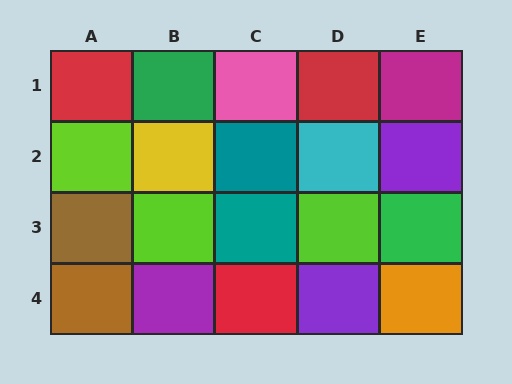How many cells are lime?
3 cells are lime.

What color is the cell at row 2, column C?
Teal.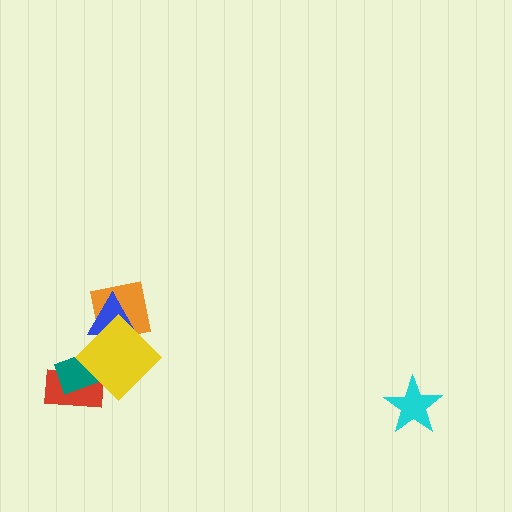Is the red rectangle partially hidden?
Yes, it is partially covered by another shape.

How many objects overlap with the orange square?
2 objects overlap with the orange square.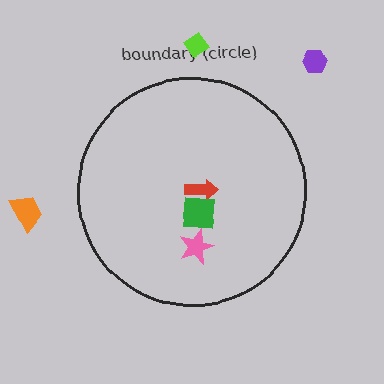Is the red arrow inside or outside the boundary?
Inside.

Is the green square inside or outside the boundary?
Inside.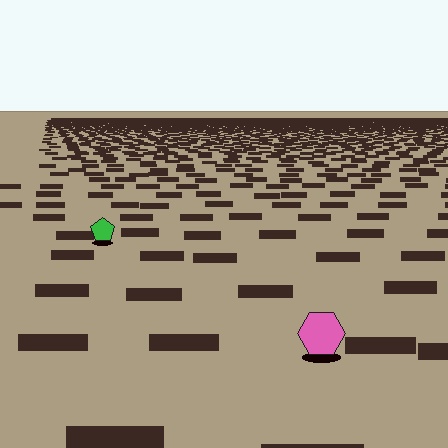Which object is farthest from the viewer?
The green pentagon is farthest from the viewer. It appears smaller and the ground texture around it is denser.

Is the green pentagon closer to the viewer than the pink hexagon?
No. The pink hexagon is closer — you can tell from the texture gradient: the ground texture is coarser near it.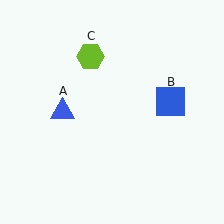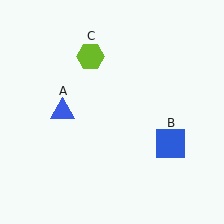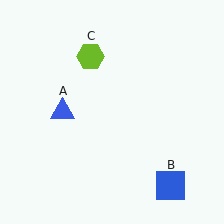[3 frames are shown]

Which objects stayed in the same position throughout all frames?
Blue triangle (object A) and lime hexagon (object C) remained stationary.